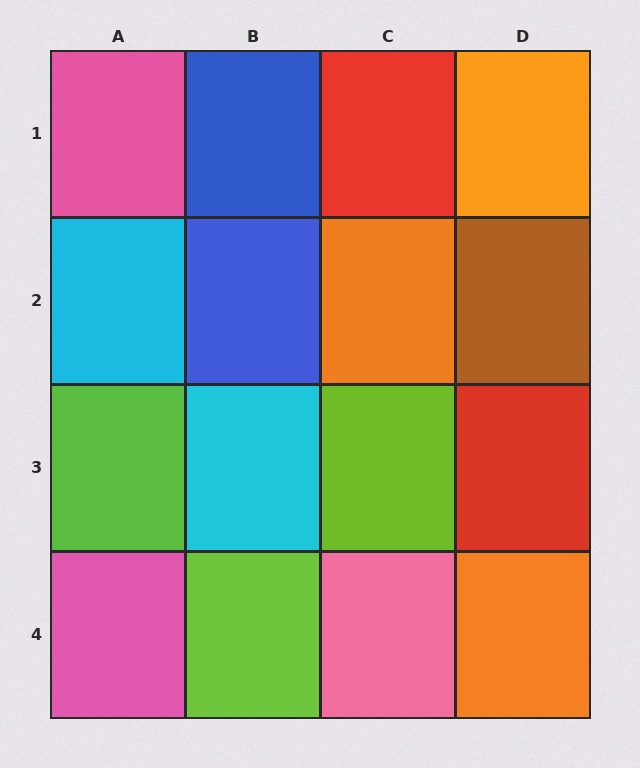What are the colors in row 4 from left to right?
Pink, lime, pink, orange.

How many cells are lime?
3 cells are lime.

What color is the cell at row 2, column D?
Brown.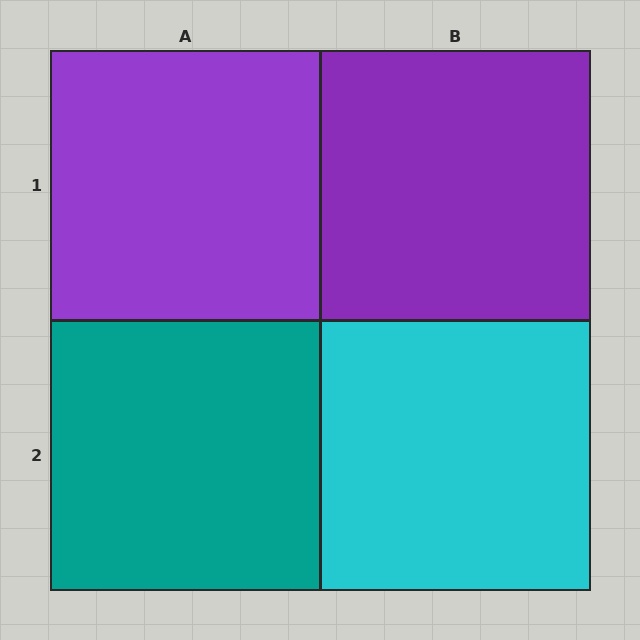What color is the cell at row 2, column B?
Cyan.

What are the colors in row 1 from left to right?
Purple, purple.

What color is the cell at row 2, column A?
Teal.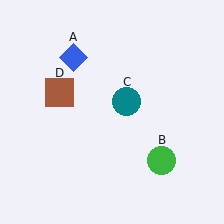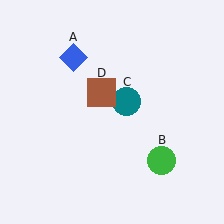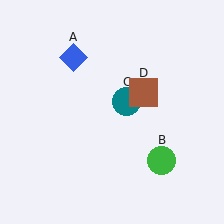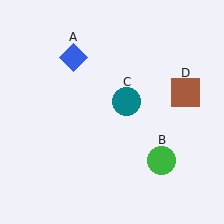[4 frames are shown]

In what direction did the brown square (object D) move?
The brown square (object D) moved right.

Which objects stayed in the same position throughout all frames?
Blue diamond (object A) and green circle (object B) and teal circle (object C) remained stationary.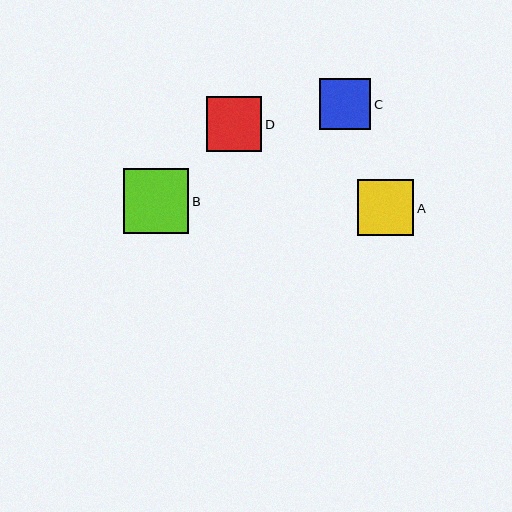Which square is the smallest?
Square C is the smallest with a size of approximately 51 pixels.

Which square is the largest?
Square B is the largest with a size of approximately 66 pixels.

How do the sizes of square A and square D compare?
Square A and square D are approximately the same size.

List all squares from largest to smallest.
From largest to smallest: B, A, D, C.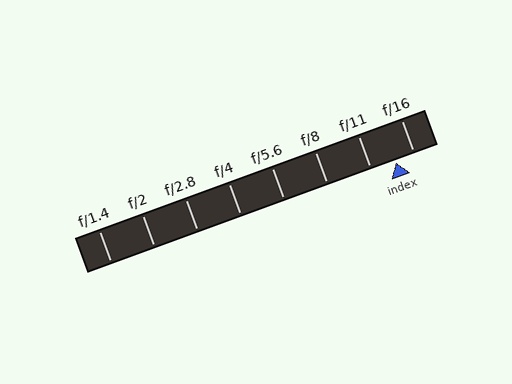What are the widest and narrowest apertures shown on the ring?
The widest aperture shown is f/1.4 and the narrowest is f/16.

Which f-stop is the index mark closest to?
The index mark is closest to f/16.